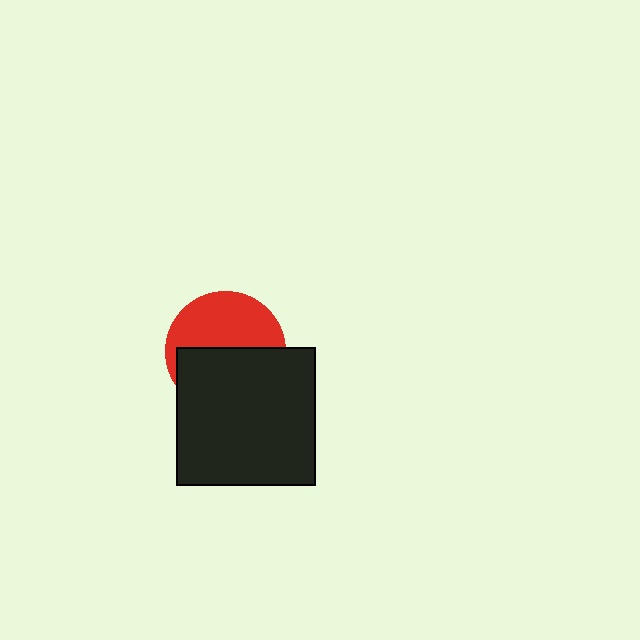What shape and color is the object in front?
The object in front is a black square.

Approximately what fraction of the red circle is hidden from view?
Roughly 52% of the red circle is hidden behind the black square.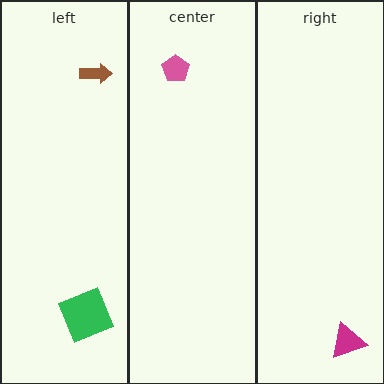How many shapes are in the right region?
1.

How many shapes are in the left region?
2.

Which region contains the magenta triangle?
The right region.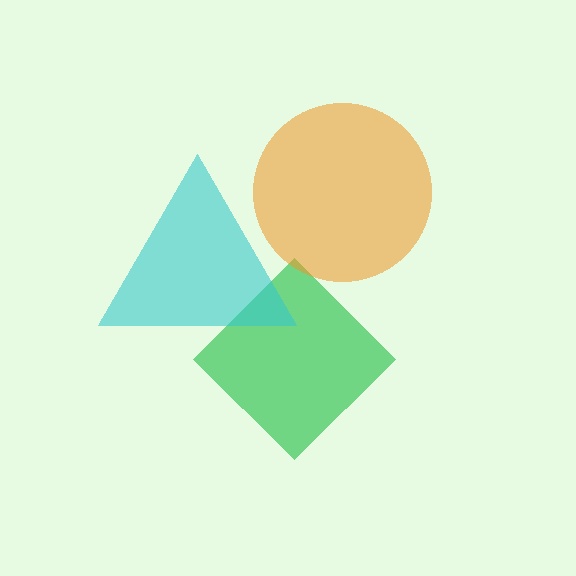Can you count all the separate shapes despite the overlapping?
Yes, there are 3 separate shapes.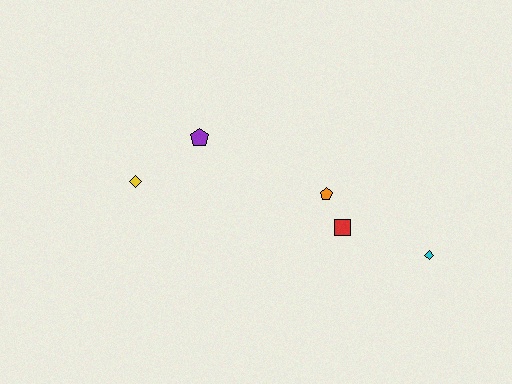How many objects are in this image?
There are 5 objects.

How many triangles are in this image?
There are no triangles.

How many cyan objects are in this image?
There is 1 cyan object.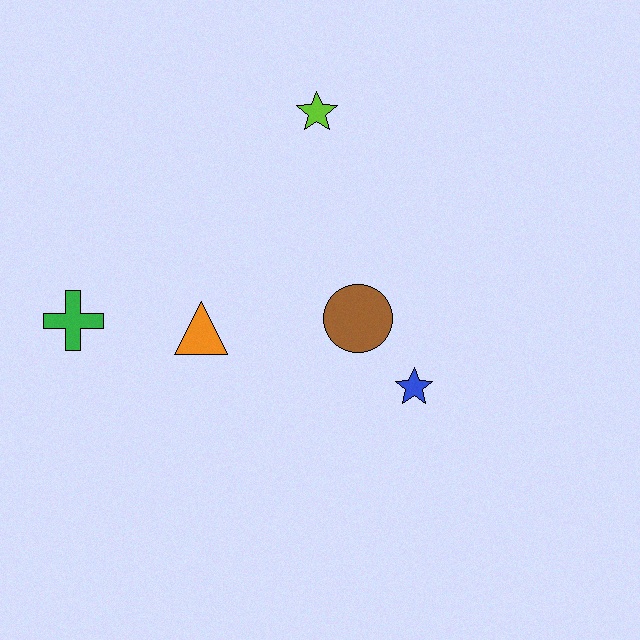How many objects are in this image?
There are 5 objects.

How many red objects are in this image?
There are no red objects.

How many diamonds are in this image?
There are no diamonds.